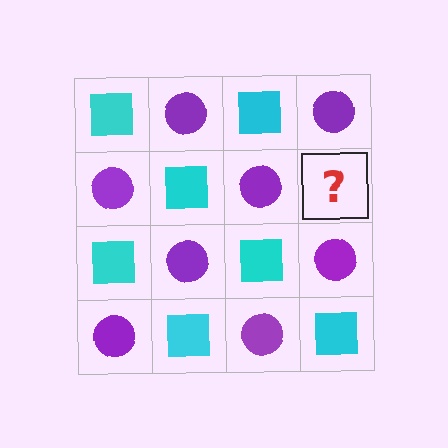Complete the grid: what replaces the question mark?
The question mark should be replaced with a cyan square.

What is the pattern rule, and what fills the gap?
The rule is that it alternates cyan square and purple circle in a checkerboard pattern. The gap should be filled with a cyan square.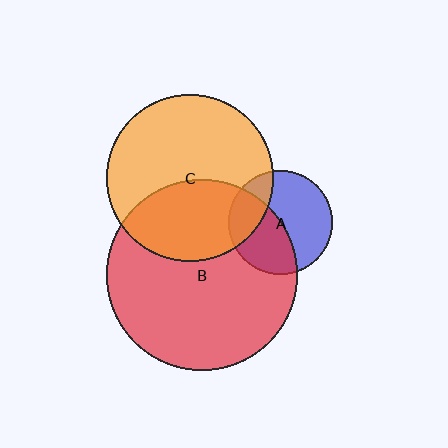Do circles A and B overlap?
Yes.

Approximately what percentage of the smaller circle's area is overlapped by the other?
Approximately 45%.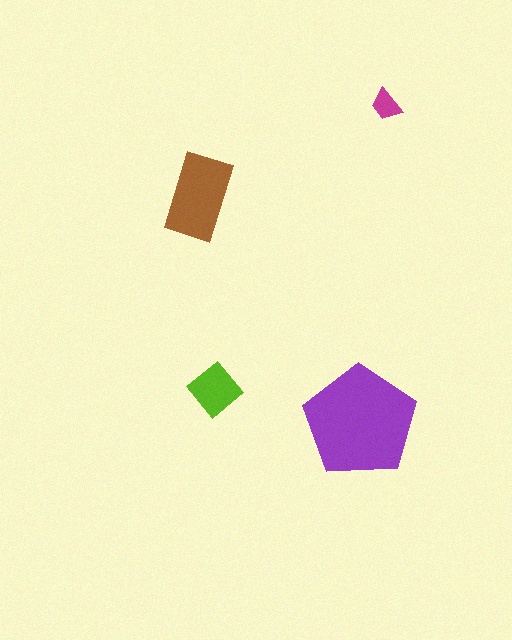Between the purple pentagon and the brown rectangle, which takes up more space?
The purple pentagon.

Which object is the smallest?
The magenta trapezoid.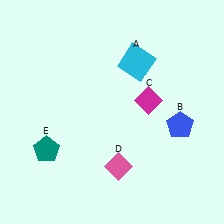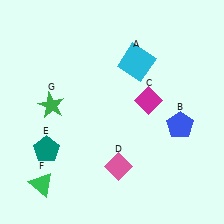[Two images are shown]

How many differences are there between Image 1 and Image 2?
There are 2 differences between the two images.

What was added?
A green triangle (F), a green star (G) were added in Image 2.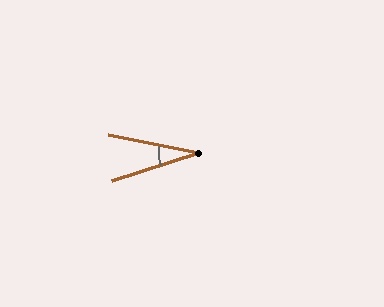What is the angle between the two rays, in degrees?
Approximately 29 degrees.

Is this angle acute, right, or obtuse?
It is acute.